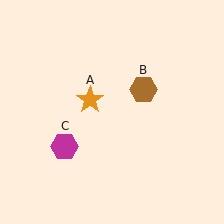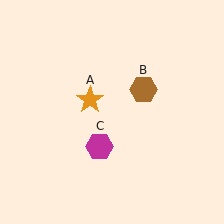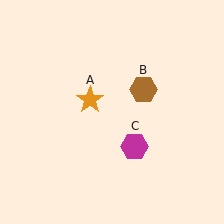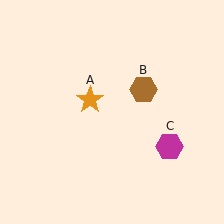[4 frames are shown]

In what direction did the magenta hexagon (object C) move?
The magenta hexagon (object C) moved right.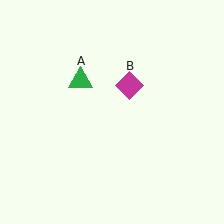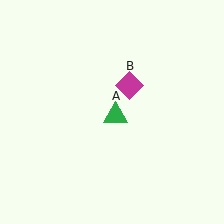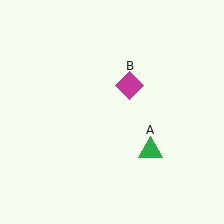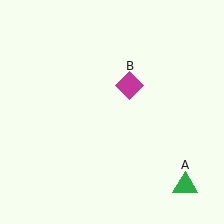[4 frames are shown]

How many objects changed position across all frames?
1 object changed position: green triangle (object A).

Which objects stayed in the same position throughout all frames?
Magenta diamond (object B) remained stationary.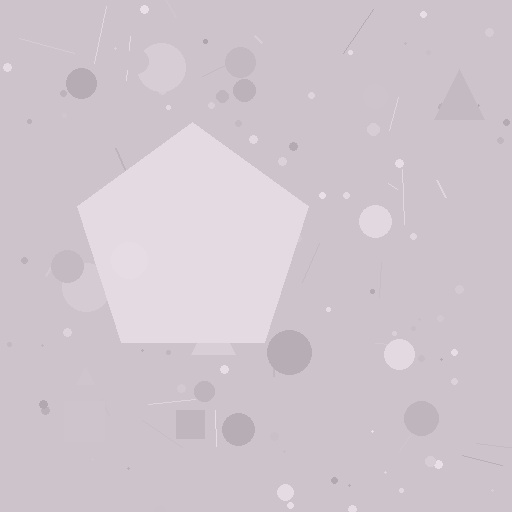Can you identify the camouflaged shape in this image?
The camouflaged shape is a pentagon.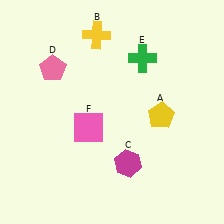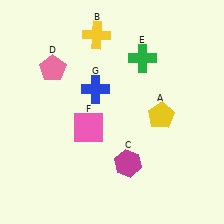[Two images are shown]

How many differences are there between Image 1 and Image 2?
There is 1 difference between the two images.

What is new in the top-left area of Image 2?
A blue cross (G) was added in the top-left area of Image 2.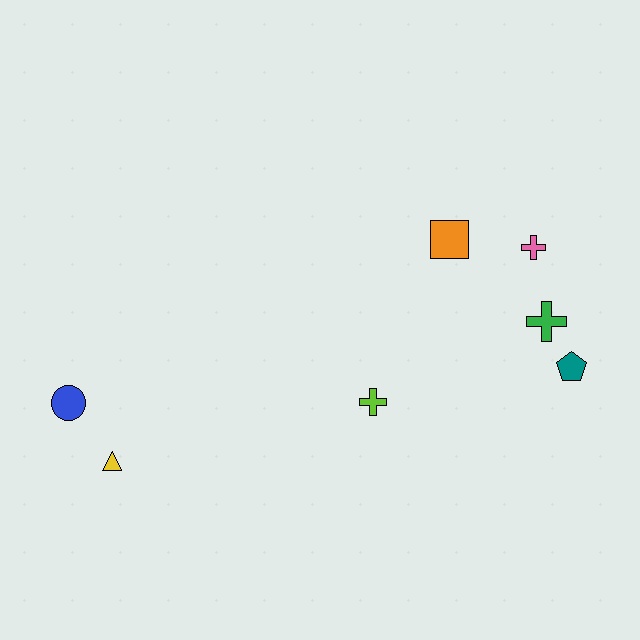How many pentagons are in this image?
There is 1 pentagon.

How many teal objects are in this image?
There is 1 teal object.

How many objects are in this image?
There are 7 objects.